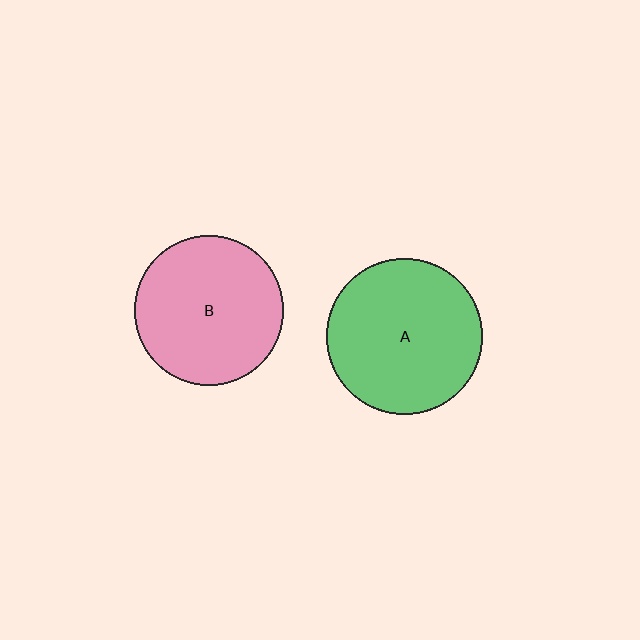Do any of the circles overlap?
No, none of the circles overlap.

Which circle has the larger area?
Circle A (green).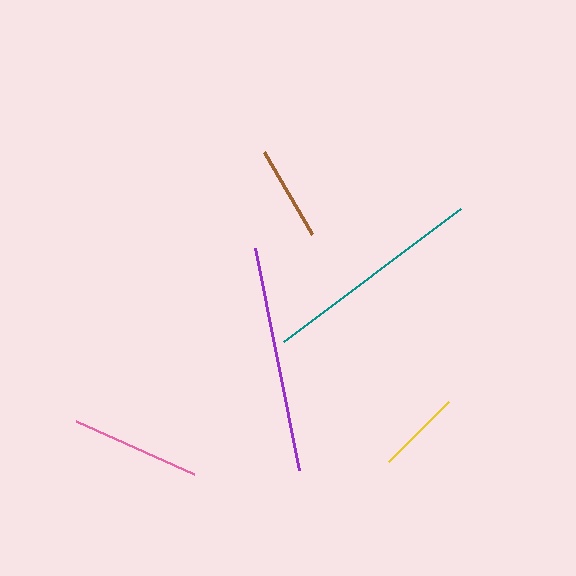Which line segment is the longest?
The purple line is the longest at approximately 227 pixels.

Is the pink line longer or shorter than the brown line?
The pink line is longer than the brown line.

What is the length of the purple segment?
The purple segment is approximately 227 pixels long.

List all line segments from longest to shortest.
From longest to shortest: purple, teal, pink, brown, yellow.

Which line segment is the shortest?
The yellow line is the shortest at approximately 85 pixels.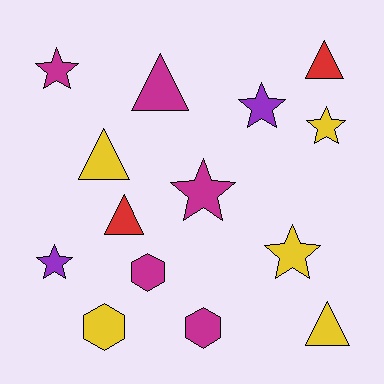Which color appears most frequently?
Yellow, with 5 objects.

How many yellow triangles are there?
There are 2 yellow triangles.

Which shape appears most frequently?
Star, with 6 objects.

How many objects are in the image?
There are 14 objects.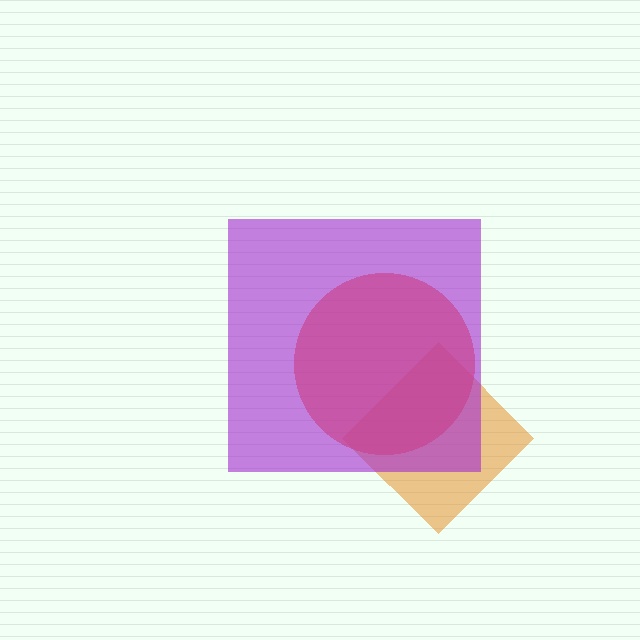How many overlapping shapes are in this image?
There are 3 overlapping shapes in the image.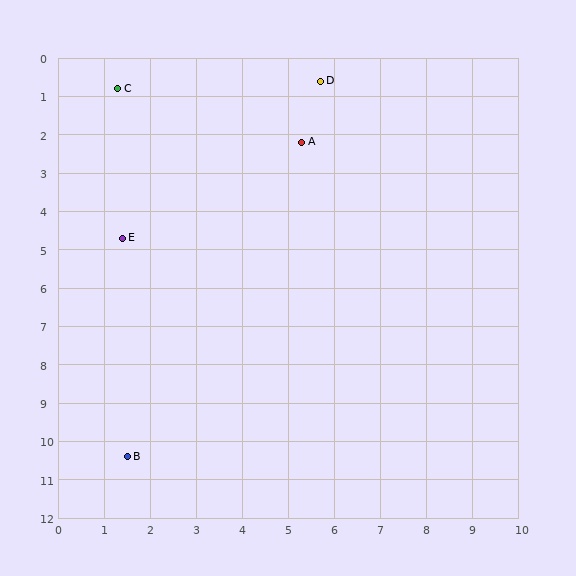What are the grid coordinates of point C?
Point C is at approximately (1.3, 0.8).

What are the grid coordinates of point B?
Point B is at approximately (1.5, 10.4).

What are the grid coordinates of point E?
Point E is at approximately (1.4, 4.7).